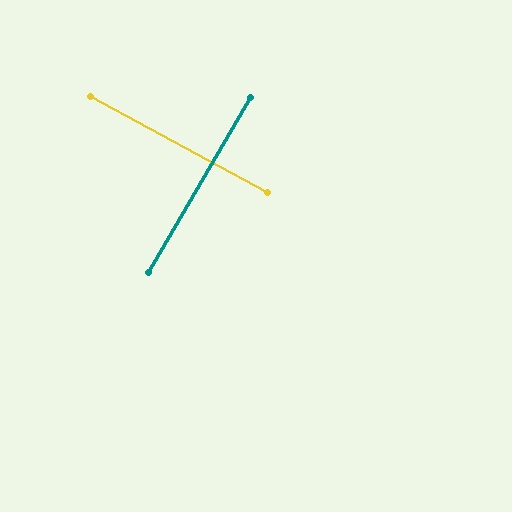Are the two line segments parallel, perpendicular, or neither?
Perpendicular — they meet at approximately 88°.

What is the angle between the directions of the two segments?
Approximately 88 degrees.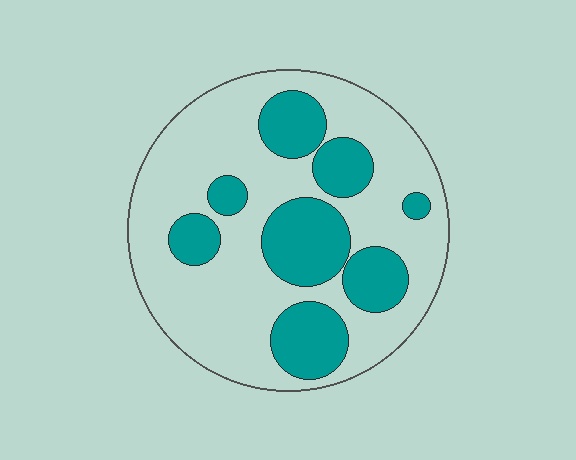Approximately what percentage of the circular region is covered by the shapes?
Approximately 30%.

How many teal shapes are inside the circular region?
8.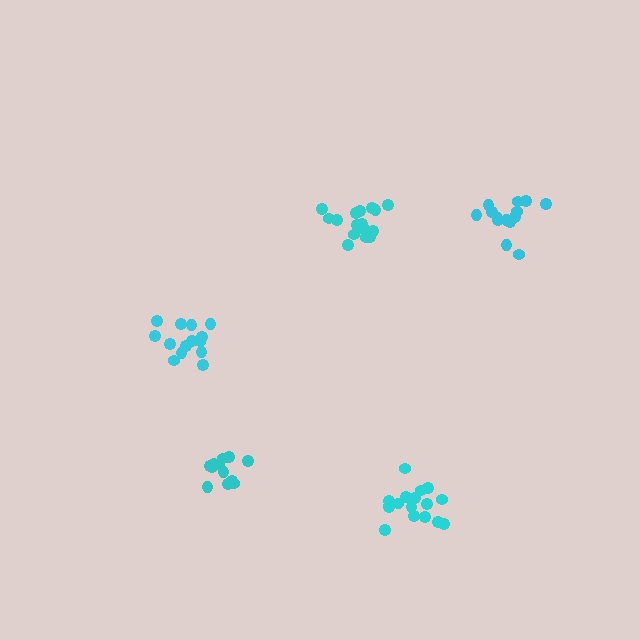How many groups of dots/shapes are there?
There are 5 groups.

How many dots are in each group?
Group 1: 14 dots, Group 2: 17 dots, Group 3: 14 dots, Group 4: 17 dots, Group 5: 12 dots (74 total).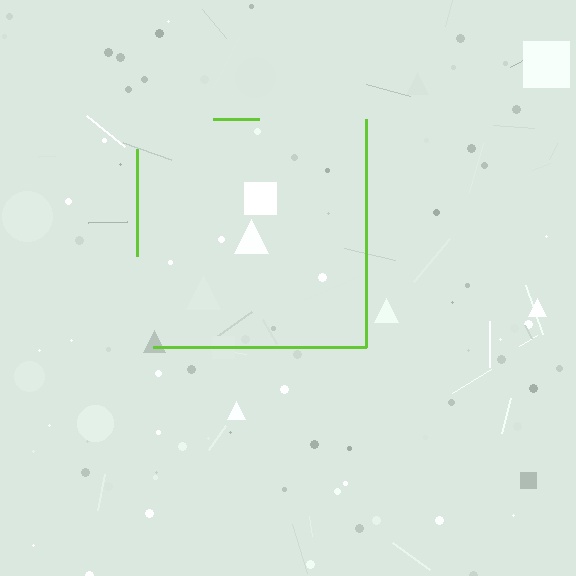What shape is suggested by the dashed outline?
The dashed outline suggests a square.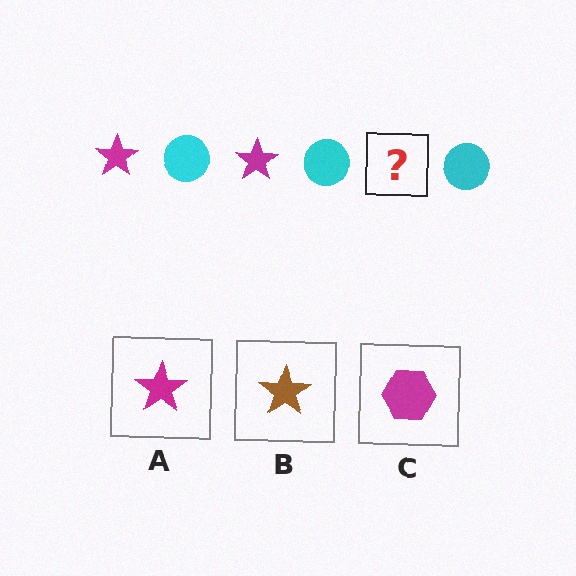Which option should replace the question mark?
Option A.